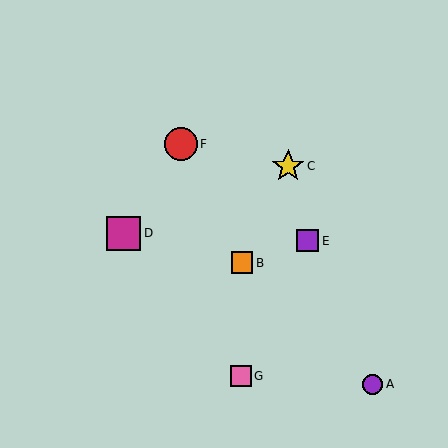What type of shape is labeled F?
Shape F is a red circle.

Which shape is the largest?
The magenta square (labeled D) is the largest.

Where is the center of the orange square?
The center of the orange square is at (242, 263).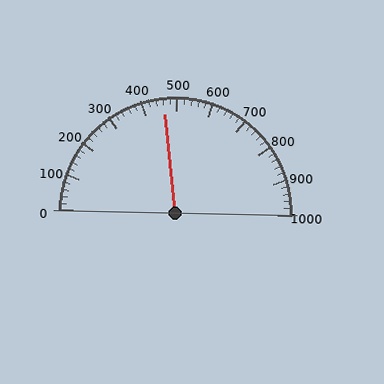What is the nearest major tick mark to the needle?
The nearest major tick mark is 500.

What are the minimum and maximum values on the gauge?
The gauge ranges from 0 to 1000.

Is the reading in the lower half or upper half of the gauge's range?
The reading is in the lower half of the range (0 to 1000).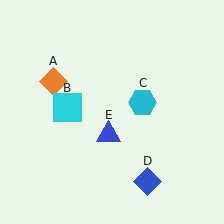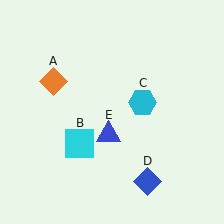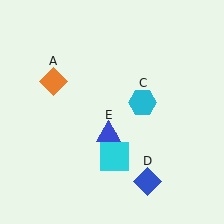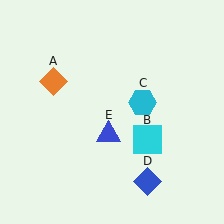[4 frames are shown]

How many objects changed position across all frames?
1 object changed position: cyan square (object B).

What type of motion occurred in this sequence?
The cyan square (object B) rotated counterclockwise around the center of the scene.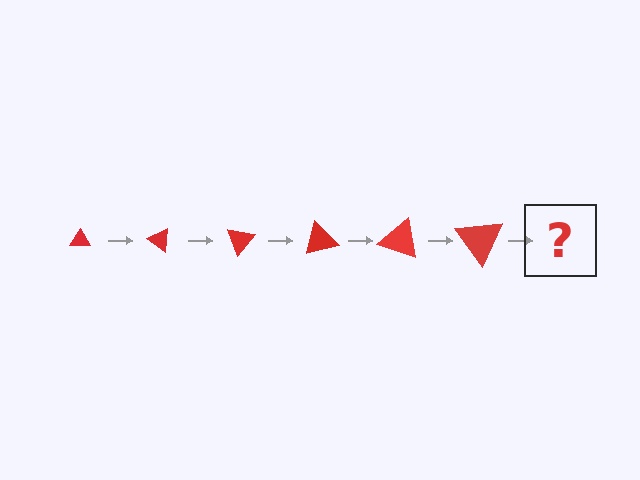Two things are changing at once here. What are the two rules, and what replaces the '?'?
The two rules are that the triangle grows larger each step and it rotates 35 degrees each step. The '?' should be a triangle, larger than the previous one and rotated 210 degrees from the start.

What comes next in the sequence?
The next element should be a triangle, larger than the previous one and rotated 210 degrees from the start.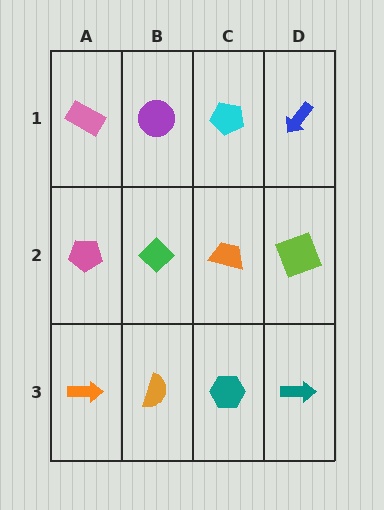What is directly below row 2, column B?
An orange semicircle.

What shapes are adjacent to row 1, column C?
An orange trapezoid (row 2, column C), a purple circle (row 1, column B), a blue arrow (row 1, column D).